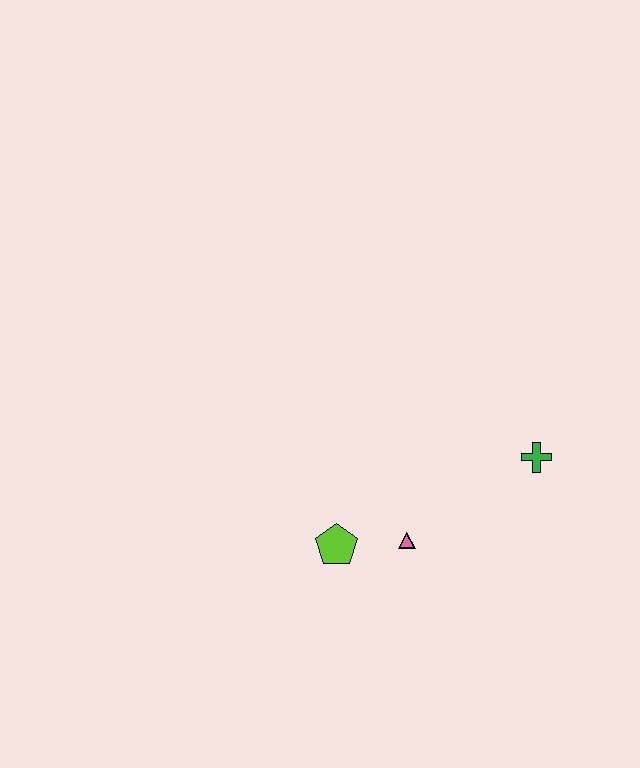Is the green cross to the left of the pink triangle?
No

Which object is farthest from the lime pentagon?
The green cross is farthest from the lime pentagon.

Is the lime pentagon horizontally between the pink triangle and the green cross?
No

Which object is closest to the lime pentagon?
The pink triangle is closest to the lime pentagon.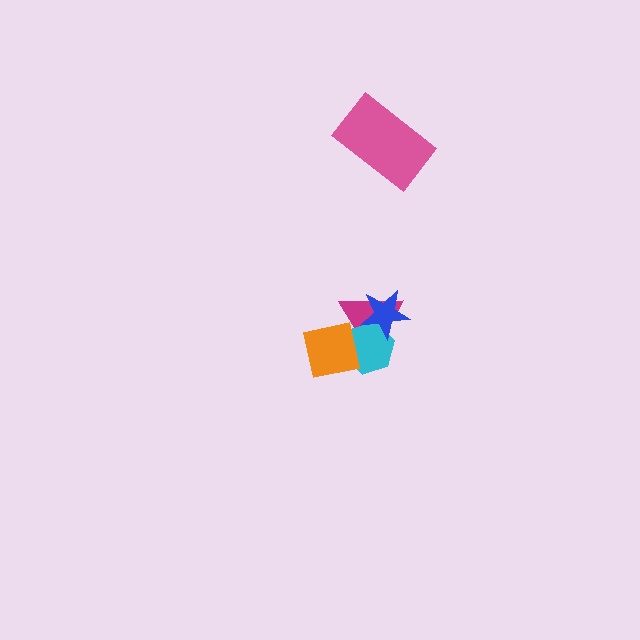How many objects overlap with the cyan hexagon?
3 objects overlap with the cyan hexagon.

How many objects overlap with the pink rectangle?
0 objects overlap with the pink rectangle.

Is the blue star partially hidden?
No, no other shape covers it.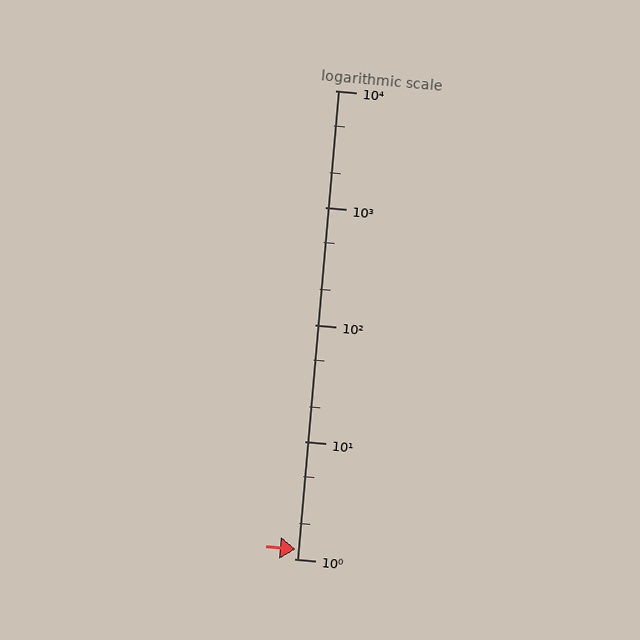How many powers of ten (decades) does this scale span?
The scale spans 4 decades, from 1 to 10000.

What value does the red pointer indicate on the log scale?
The pointer indicates approximately 1.2.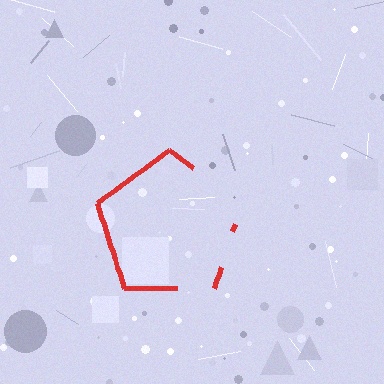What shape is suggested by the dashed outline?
The dashed outline suggests a pentagon.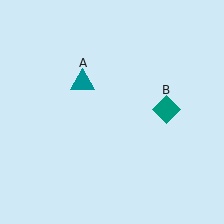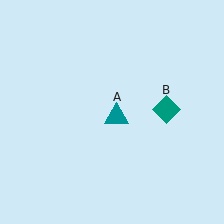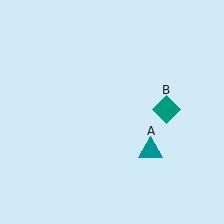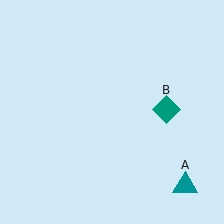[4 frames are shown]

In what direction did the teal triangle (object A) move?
The teal triangle (object A) moved down and to the right.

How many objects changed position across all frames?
1 object changed position: teal triangle (object A).